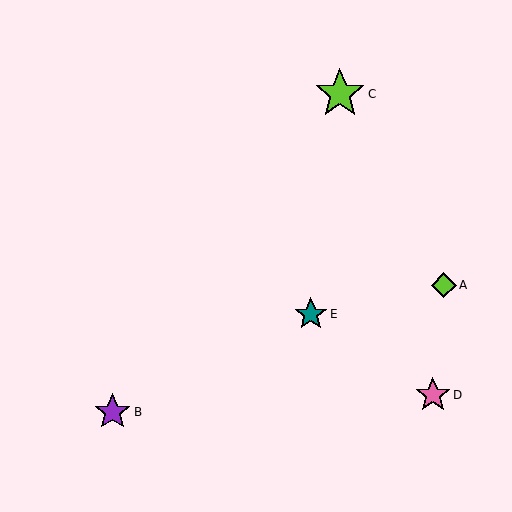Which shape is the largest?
The lime star (labeled C) is the largest.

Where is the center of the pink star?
The center of the pink star is at (433, 395).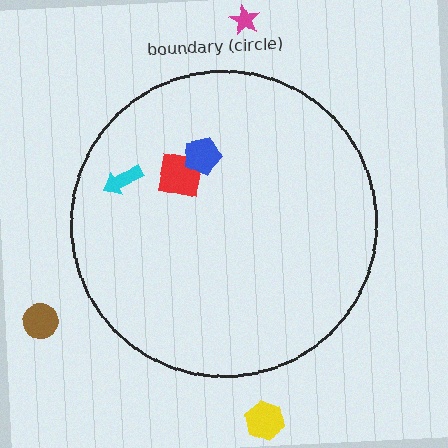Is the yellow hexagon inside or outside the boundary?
Outside.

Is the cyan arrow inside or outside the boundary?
Inside.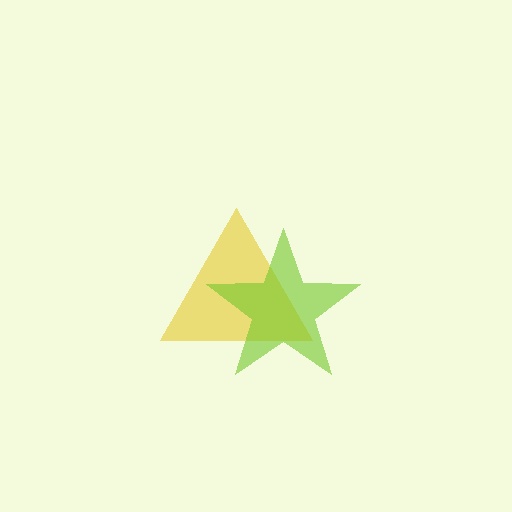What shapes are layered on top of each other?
The layered shapes are: a yellow triangle, a lime star.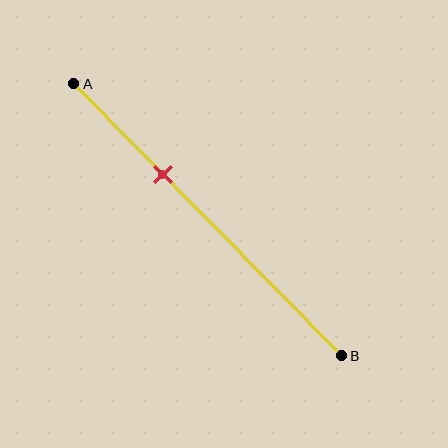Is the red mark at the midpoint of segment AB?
No, the mark is at about 35% from A, not at the 50% midpoint.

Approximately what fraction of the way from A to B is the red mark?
The red mark is approximately 35% of the way from A to B.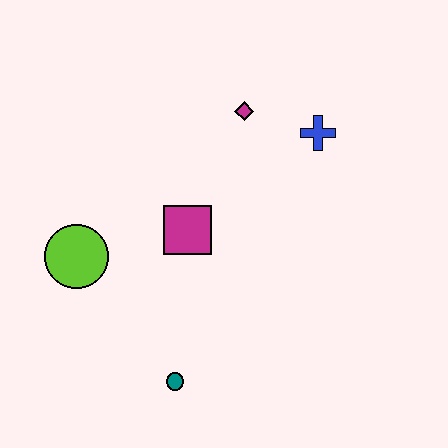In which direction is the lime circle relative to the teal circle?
The lime circle is above the teal circle.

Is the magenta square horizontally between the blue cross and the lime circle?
Yes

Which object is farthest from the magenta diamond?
The teal circle is farthest from the magenta diamond.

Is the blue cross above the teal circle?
Yes